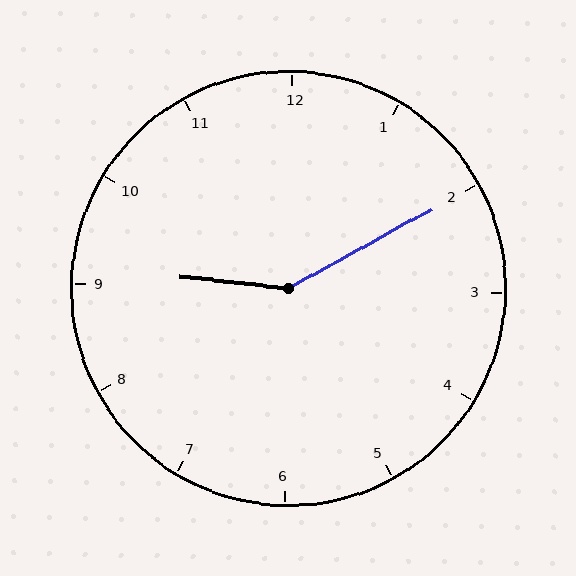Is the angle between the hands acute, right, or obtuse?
It is obtuse.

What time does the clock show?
9:10.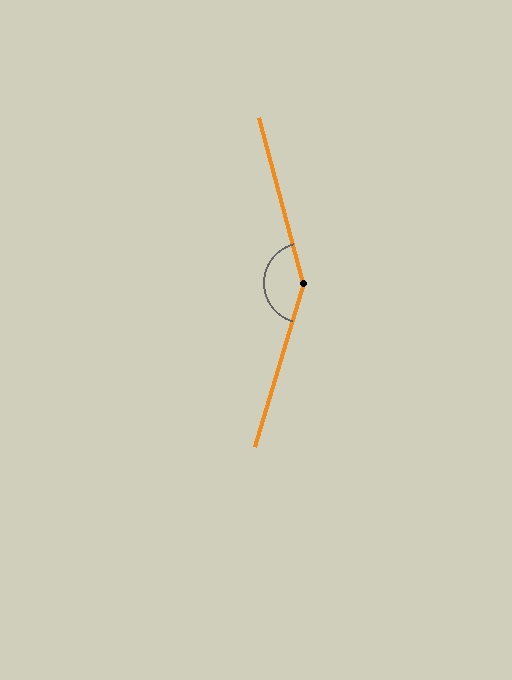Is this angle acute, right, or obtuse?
It is obtuse.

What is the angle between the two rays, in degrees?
Approximately 148 degrees.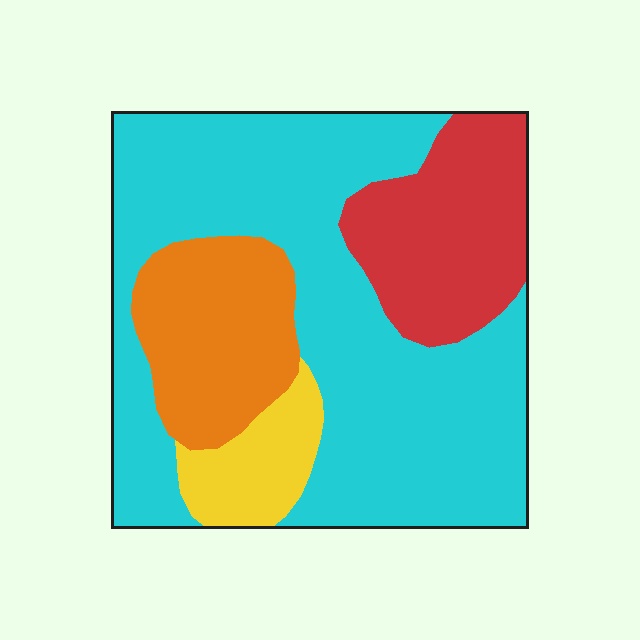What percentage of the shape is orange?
Orange takes up about one sixth (1/6) of the shape.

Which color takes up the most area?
Cyan, at roughly 60%.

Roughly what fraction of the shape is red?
Red covers around 20% of the shape.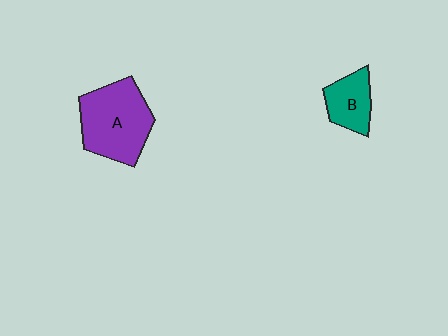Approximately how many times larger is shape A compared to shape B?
Approximately 2.0 times.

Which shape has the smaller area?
Shape B (teal).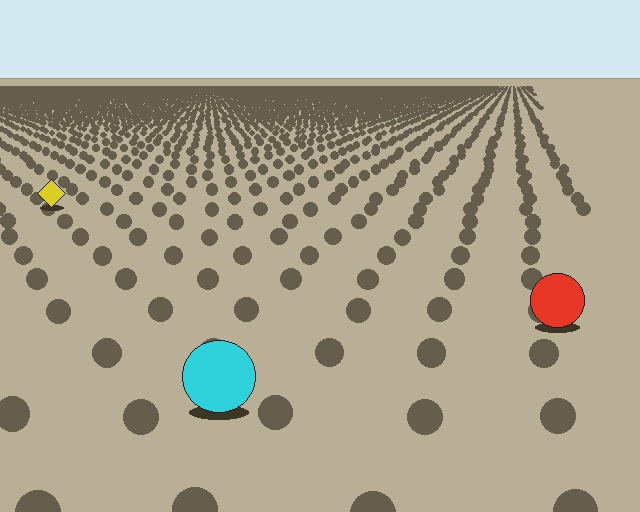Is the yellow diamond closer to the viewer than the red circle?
No. The red circle is closer — you can tell from the texture gradient: the ground texture is coarser near it.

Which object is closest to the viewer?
The cyan circle is closest. The texture marks near it are larger and more spread out.